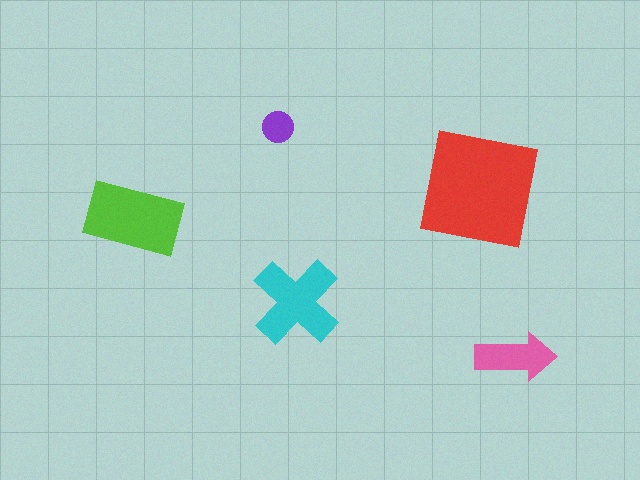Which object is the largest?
The red square.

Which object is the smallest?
The purple circle.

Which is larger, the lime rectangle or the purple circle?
The lime rectangle.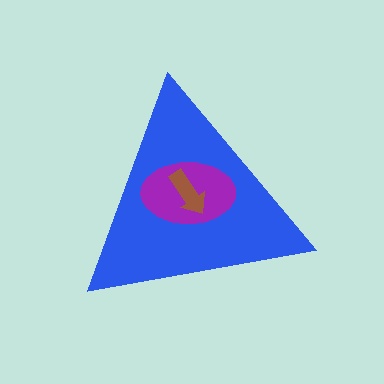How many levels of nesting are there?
3.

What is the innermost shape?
The brown arrow.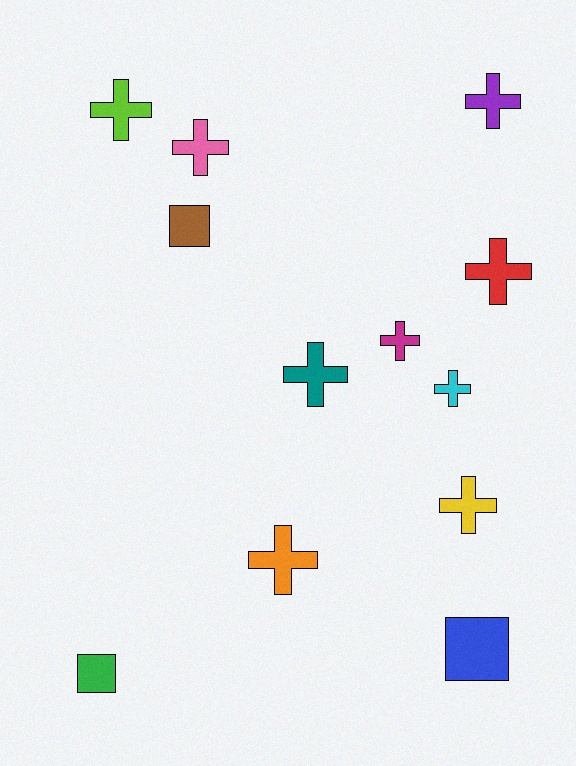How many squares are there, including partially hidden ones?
There are 3 squares.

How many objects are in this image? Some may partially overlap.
There are 12 objects.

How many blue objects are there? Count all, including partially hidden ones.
There is 1 blue object.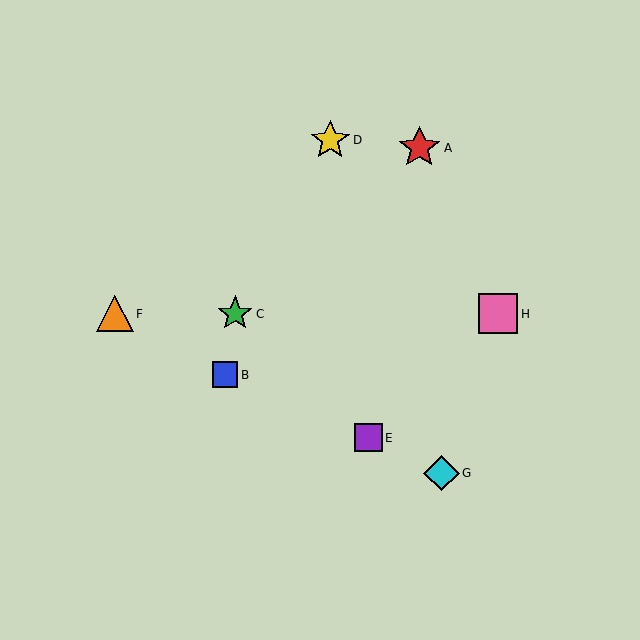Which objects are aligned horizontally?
Objects C, F, H are aligned horizontally.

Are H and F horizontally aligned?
Yes, both are at y≈314.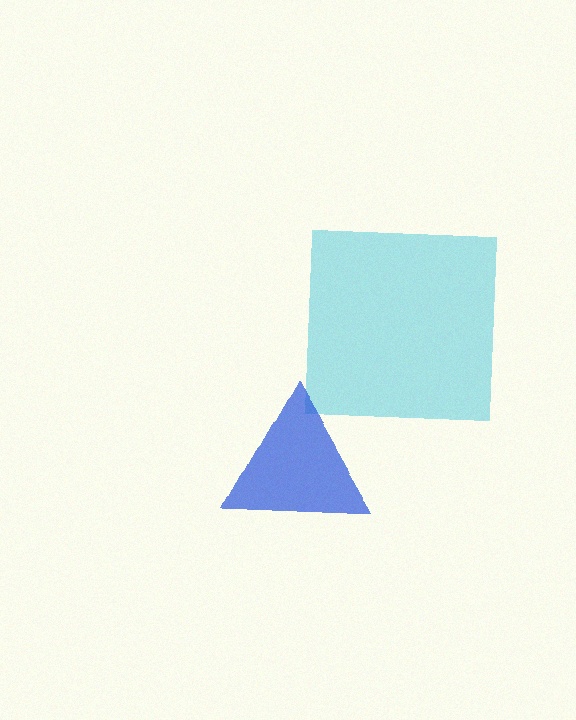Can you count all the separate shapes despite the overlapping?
Yes, there are 2 separate shapes.